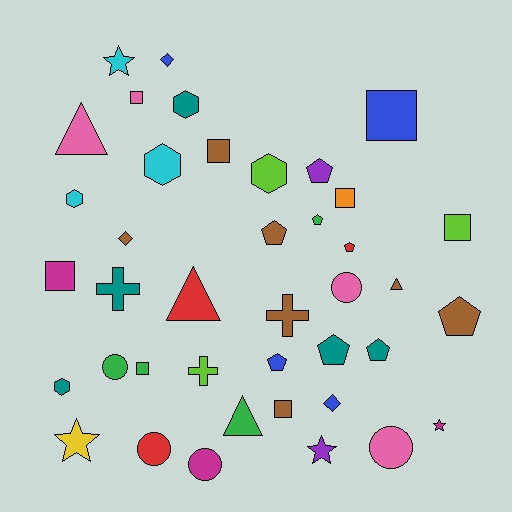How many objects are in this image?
There are 40 objects.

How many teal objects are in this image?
There are 5 teal objects.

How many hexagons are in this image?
There are 5 hexagons.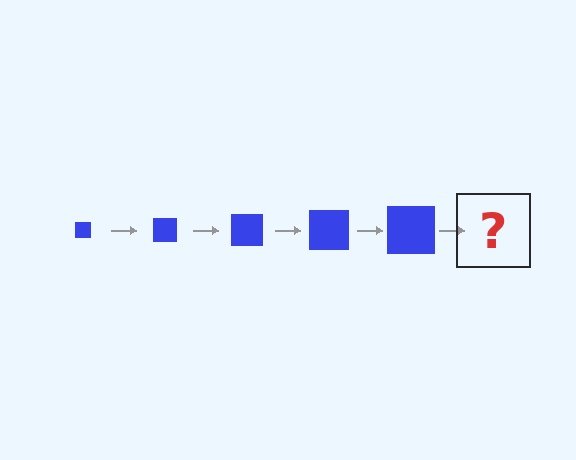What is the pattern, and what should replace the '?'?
The pattern is that the square gets progressively larger each step. The '?' should be a blue square, larger than the previous one.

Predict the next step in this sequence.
The next step is a blue square, larger than the previous one.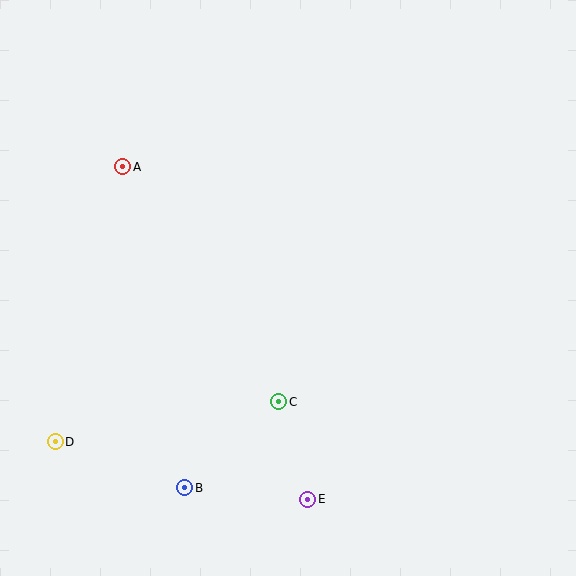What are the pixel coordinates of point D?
Point D is at (55, 442).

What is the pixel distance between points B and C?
The distance between B and C is 128 pixels.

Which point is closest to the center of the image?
Point C at (279, 402) is closest to the center.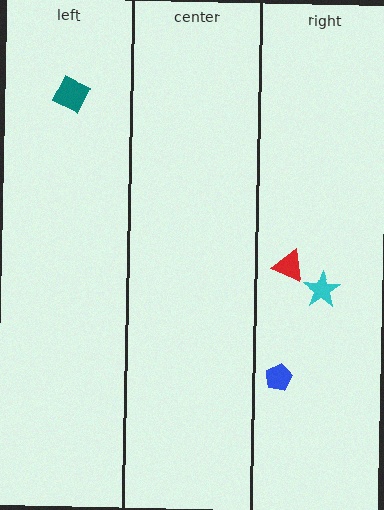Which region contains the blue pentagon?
The right region.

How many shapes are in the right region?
3.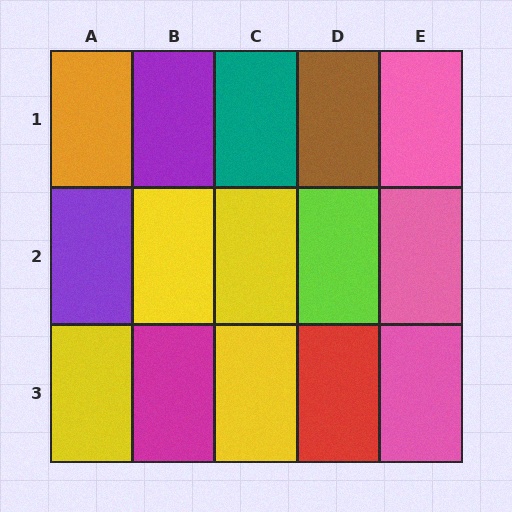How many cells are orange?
1 cell is orange.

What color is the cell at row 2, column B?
Yellow.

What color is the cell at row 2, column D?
Lime.